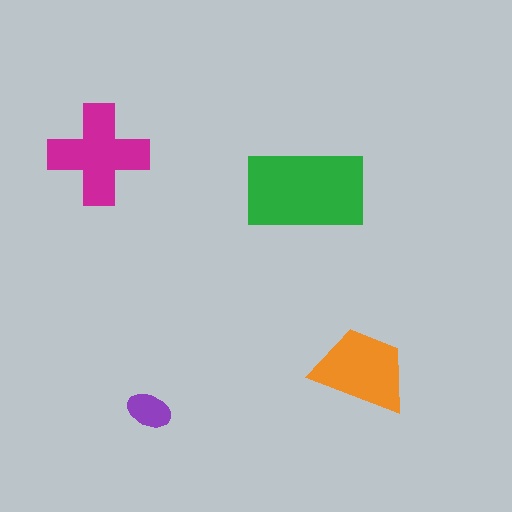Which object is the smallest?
The purple ellipse.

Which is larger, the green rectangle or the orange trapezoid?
The green rectangle.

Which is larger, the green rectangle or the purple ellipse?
The green rectangle.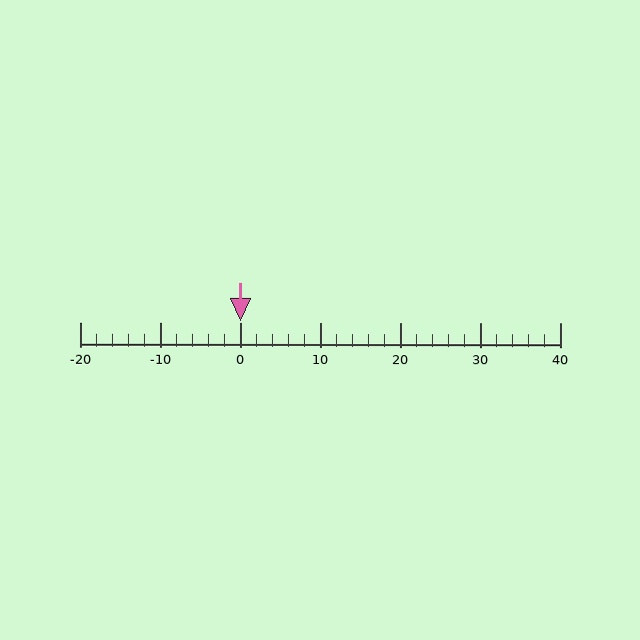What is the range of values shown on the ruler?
The ruler shows values from -20 to 40.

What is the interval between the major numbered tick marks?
The major tick marks are spaced 10 units apart.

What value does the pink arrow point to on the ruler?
The pink arrow points to approximately 0.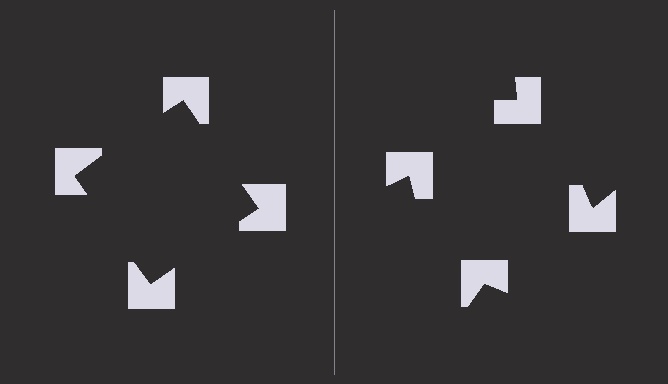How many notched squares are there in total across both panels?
8 — 4 on each side.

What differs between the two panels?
The notched squares are positioned identically on both sides; only the wedge orientations differ. On the left they align to a square; on the right they are misaligned.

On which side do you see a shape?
An illusory square appears on the left side. On the right side the wedge cuts are rotated, so no coherent shape forms.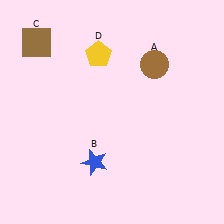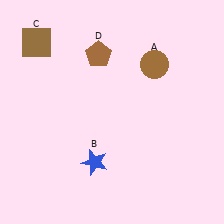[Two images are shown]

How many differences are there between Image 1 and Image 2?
There is 1 difference between the two images.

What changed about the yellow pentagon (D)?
In Image 1, D is yellow. In Image 2, it changed to brown.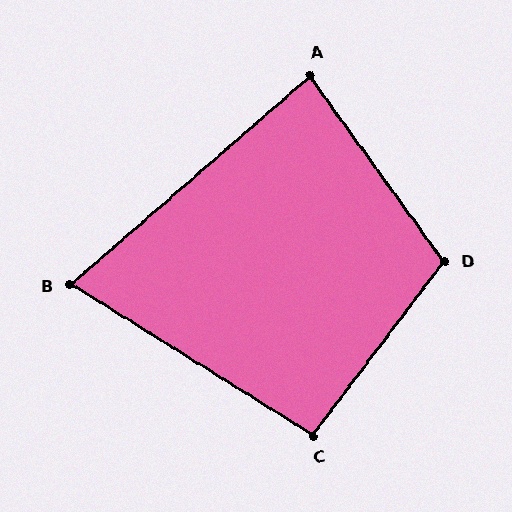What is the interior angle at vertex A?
Approximately 85 degrees (acute).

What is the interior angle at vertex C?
Approximately 95 degrees (obtuse).